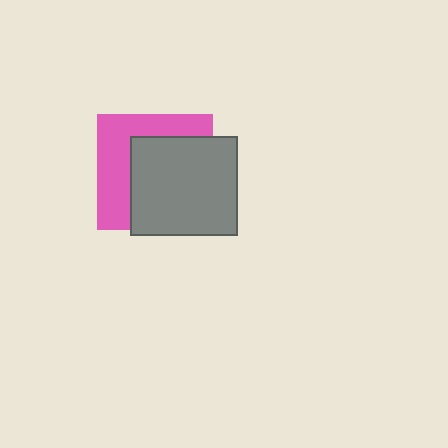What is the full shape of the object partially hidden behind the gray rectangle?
The partially hidden object is a pink square.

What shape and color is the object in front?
The object in front is a gray rectangle.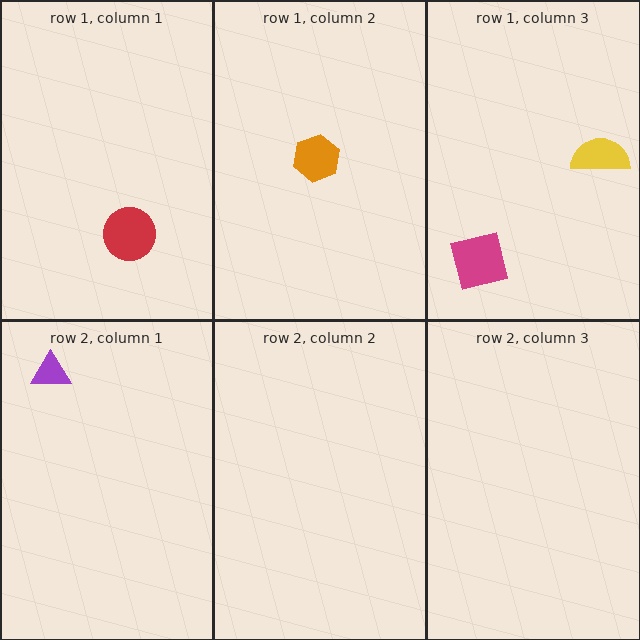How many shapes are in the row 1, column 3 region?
2.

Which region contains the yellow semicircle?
The row 1, column 3 region.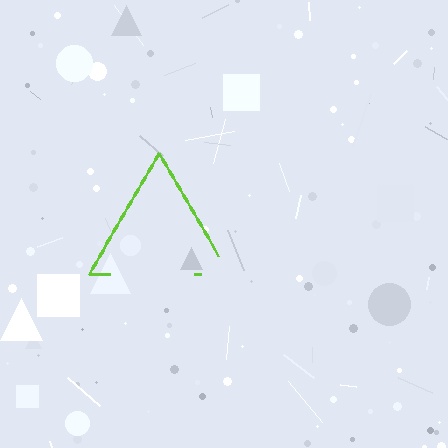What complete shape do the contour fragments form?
The contour fragments form a triangle.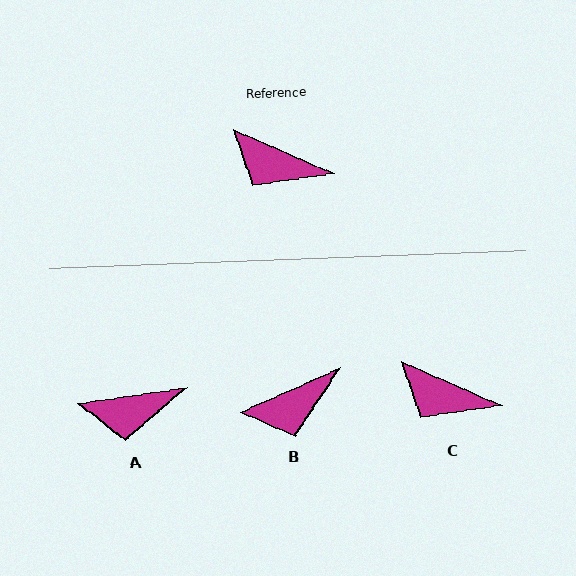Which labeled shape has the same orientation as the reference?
C.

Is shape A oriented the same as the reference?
No, it is off by about 32 degrees.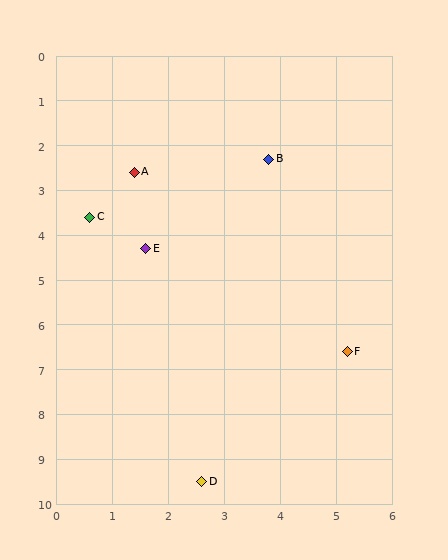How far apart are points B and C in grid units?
Points B and C are about 3.5 grid units apart.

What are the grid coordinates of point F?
Point F is at approximately (5.2, 6.6).